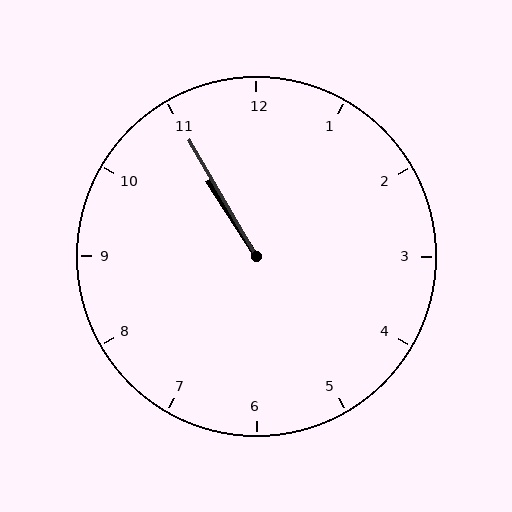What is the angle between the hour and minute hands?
Approximately 2 degrees.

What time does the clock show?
10:55.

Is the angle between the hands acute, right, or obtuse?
It is acute.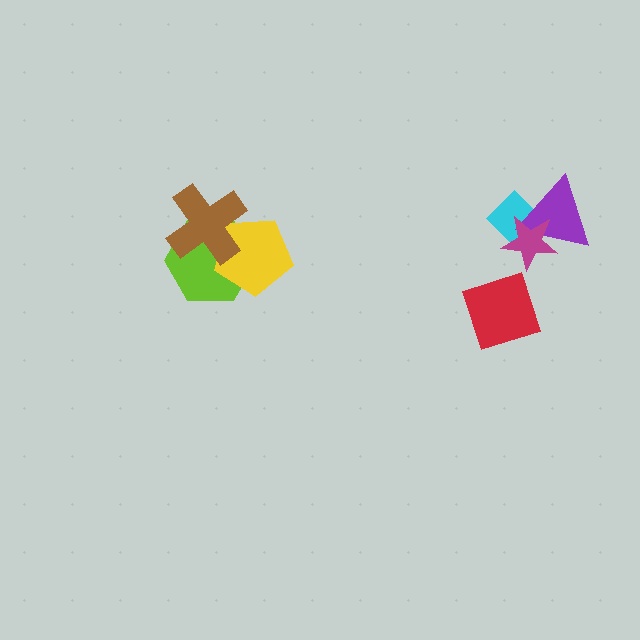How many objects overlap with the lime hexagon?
2 objects overlap with the lime hexagon.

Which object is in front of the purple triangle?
The magenta star is in front of the purple triangle.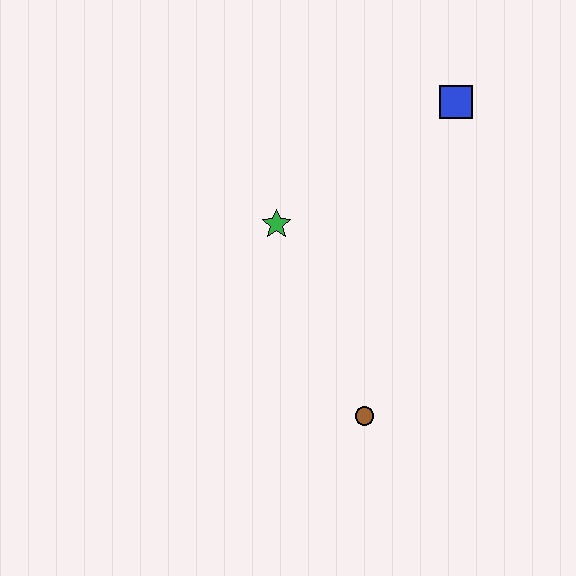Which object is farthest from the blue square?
The brown circle is farthest from the blue square.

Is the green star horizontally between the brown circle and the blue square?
No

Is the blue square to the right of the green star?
Yes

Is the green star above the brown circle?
Yes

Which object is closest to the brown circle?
The green star is closest to the brown circle.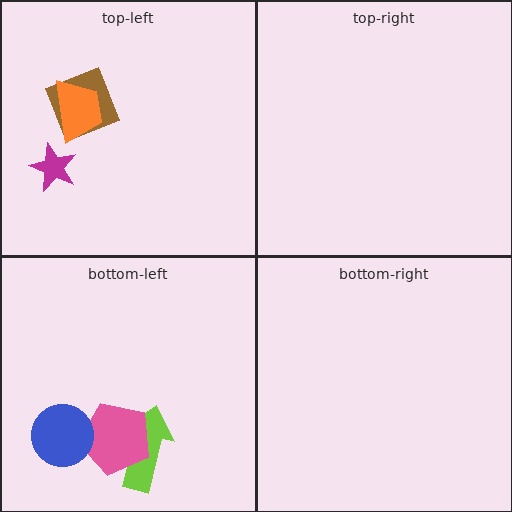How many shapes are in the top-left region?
3.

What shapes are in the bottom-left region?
The lime arrow, the pink pentagon, the blue circle.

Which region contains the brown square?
The top-left region.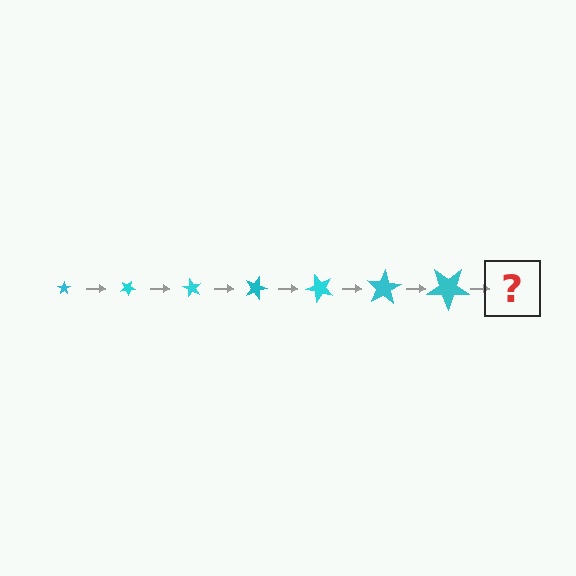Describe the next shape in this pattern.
It should be a star, larger than the previous one and rotated 210 degrees from the start.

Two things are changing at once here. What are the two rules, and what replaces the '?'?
The two rules are that the star grows larger each step and it rotates 30 degrees each step. The '?' should be a star, larger than the previous one and rotated 210 degrees from the start.